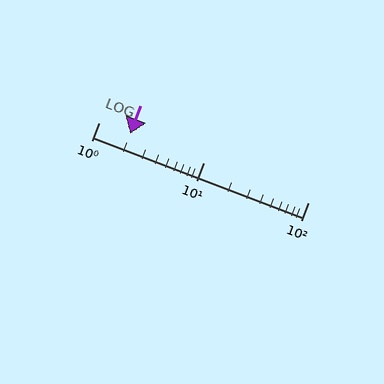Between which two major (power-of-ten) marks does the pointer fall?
The pointer is between 1 and 10.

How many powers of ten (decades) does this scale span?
The scale spans 2 decades, from 1 to 100.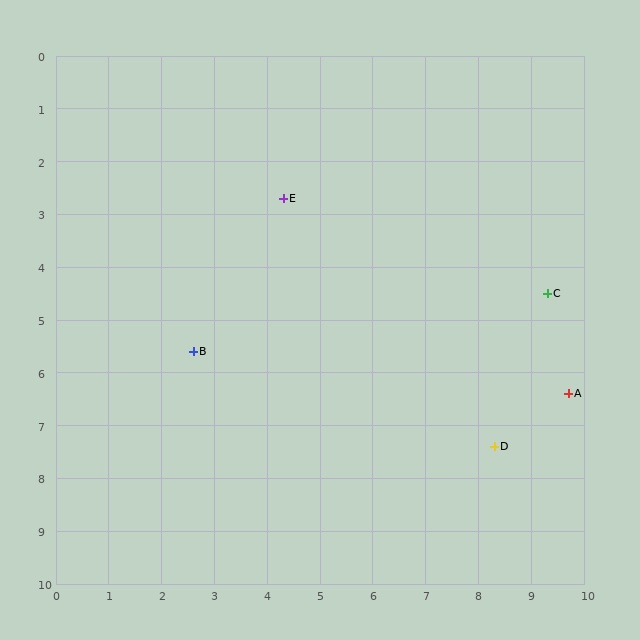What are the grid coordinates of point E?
Point E is at approximately (4.3, 2.7).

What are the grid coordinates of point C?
Point C is at approximately (9.3, 4.5).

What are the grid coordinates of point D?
Point D is at approximately (8.3, 7.4).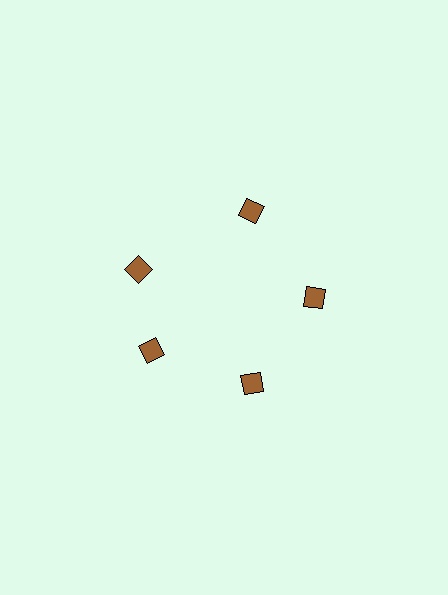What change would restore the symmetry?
The symmetry would be restored by rotating it back into even spacing with its neighbors so that all 5 squares sit at equal angles and equal distance from the center.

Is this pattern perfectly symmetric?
No. The 5 brown squares are arranged in a ring, but one element near the 10 o'clock position is rotated out of alignment along the ring, breaking the 5-fold rotational symmetry.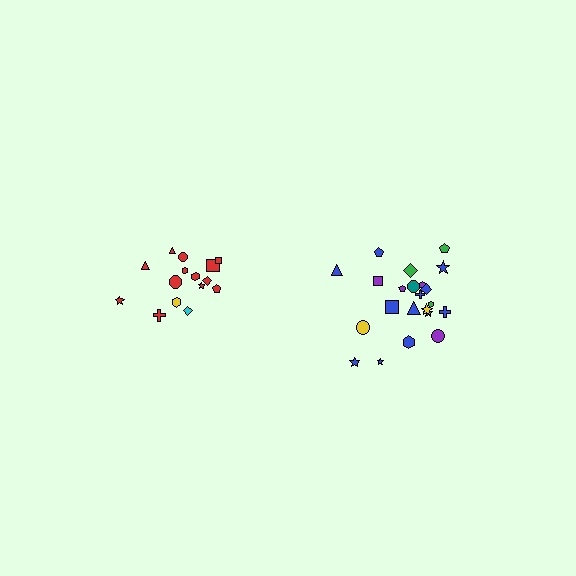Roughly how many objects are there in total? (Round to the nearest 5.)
Roughly 35 objects in total.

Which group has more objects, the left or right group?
The right group.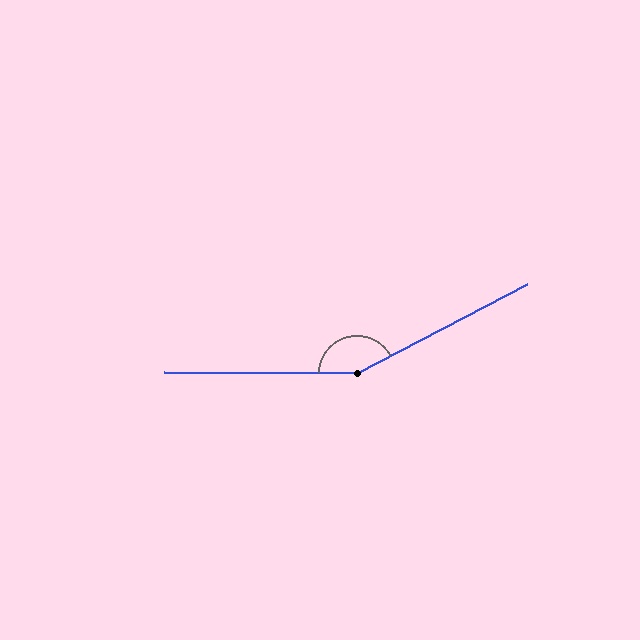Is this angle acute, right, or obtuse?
It is obtuse.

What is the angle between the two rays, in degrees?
Approximately 152 degrees.